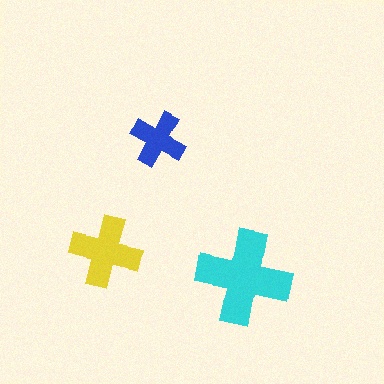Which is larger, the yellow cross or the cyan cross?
The cyan one.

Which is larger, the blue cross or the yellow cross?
The yellow one.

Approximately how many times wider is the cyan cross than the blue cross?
About 1.5 times wider.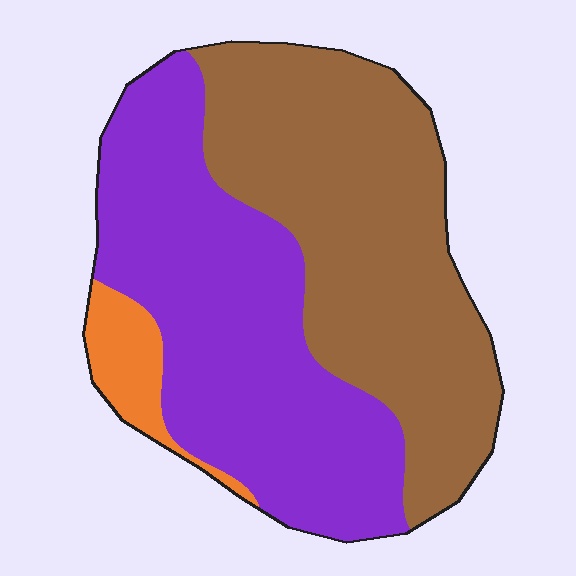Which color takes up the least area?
Orange, at roughly 5%.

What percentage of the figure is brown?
Brown covers roughly 50% of the figure.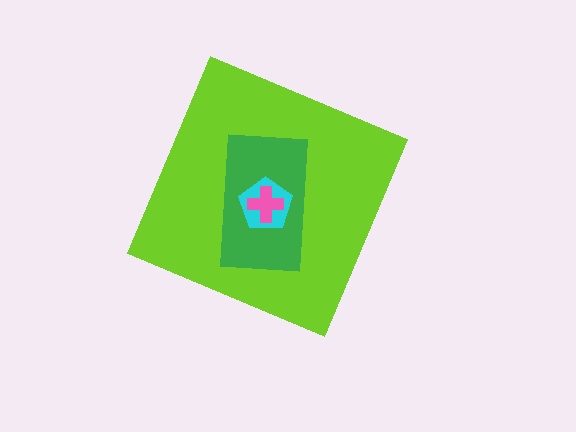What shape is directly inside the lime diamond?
The green rectangle.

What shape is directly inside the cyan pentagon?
The pink cross.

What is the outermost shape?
The lime diamond.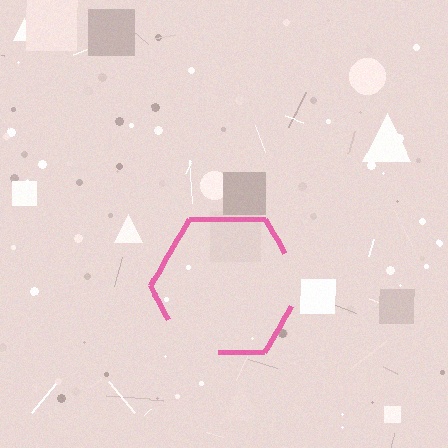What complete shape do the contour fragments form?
The contour fragments form a hexagon.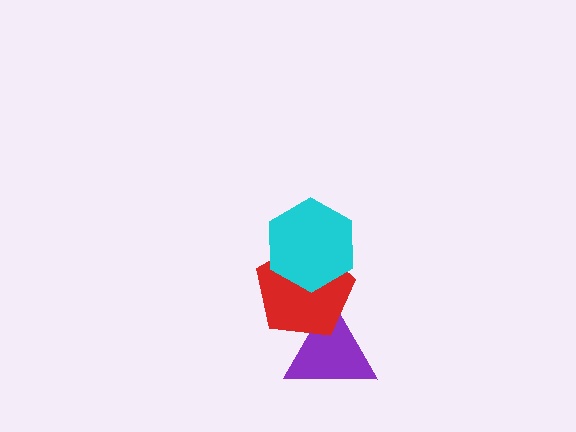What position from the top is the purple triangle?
The purple triangle is 3rd from the top.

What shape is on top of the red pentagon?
The cyan hexagon is on top of the red pentagon.